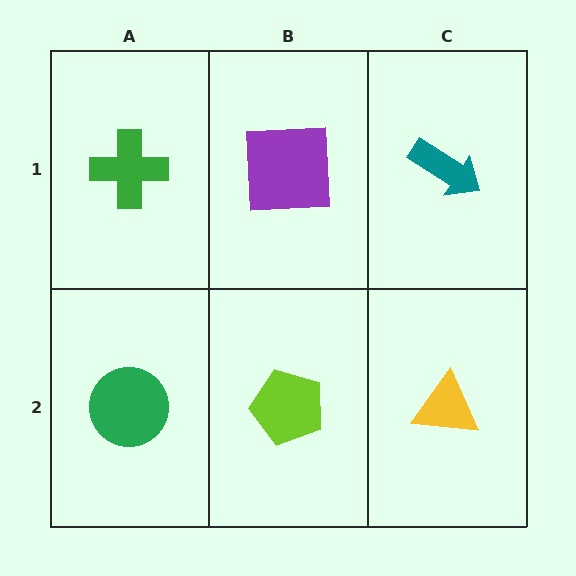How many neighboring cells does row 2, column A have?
2.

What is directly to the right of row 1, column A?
A purple square.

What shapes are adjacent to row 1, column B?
A lime pentagon (row 2, column B), a green cross (row 1, column A), a teal arrow (row 1, column C).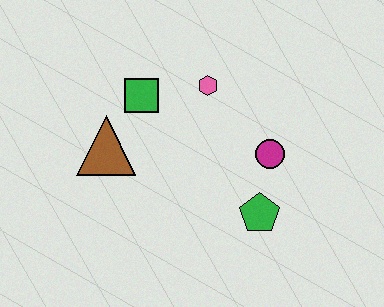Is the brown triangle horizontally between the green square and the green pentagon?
No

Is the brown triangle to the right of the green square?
No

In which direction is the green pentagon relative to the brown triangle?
The green pentagon is to the right of the brown triangle.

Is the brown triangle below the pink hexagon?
Yes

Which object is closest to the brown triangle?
The green square is closest to the brown triangle.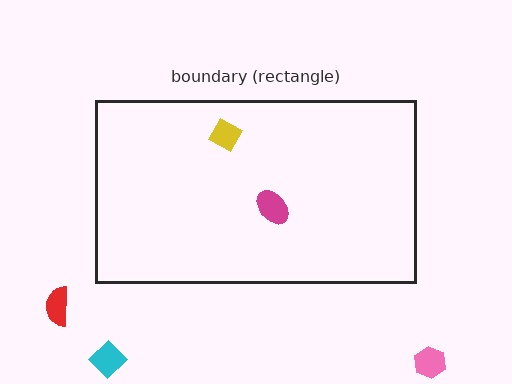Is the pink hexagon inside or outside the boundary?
Outside.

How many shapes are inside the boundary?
2 inside, 3 outside.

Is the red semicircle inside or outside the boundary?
Outside.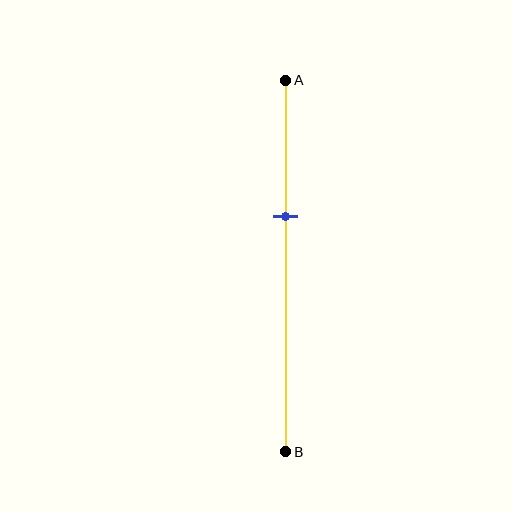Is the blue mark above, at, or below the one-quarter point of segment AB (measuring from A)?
The blue mark is below the one-quarter point of segment AB.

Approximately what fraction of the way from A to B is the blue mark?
The blue mark is approximately 35% of the way from A to B.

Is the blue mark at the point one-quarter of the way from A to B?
No, the mark is at about 35% from A, not at the 25% one-quarter point.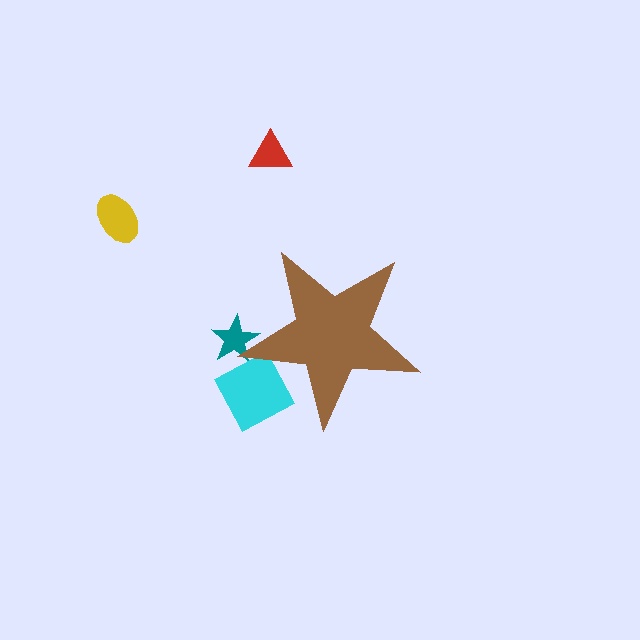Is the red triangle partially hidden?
No, the red triangle is fully visible.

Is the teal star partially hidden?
Yes, the teal star is partially hidden behind the brown star.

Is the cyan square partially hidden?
Yes, the cyan square is partially hidden behind the brown star.